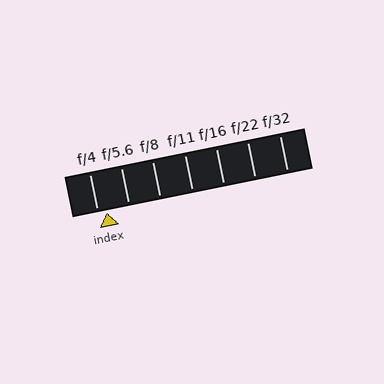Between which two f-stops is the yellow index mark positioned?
The index mark is between f/4 and f/5.6.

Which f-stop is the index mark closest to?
The index mark is closest to f/4.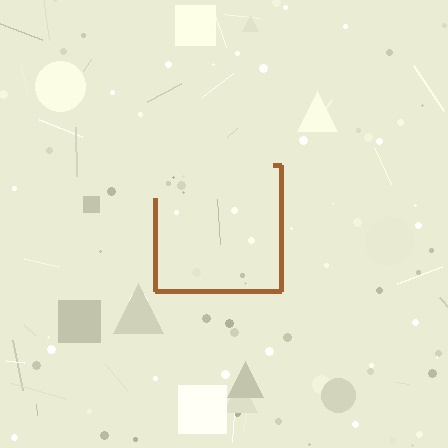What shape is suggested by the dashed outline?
The dashed outline suggests a square.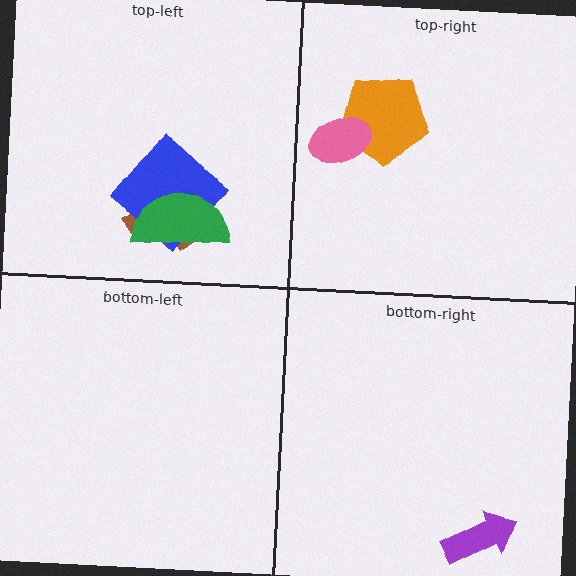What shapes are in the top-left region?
The brown cross, the blue diamond, the green semicircle.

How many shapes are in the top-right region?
2.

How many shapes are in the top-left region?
3.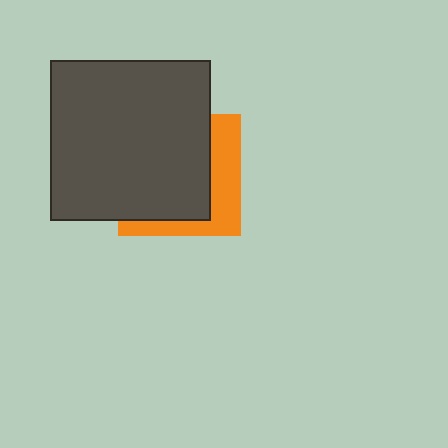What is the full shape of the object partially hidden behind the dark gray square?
The partially hidden object is an orange square.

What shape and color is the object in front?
The object in front is a dark gray square.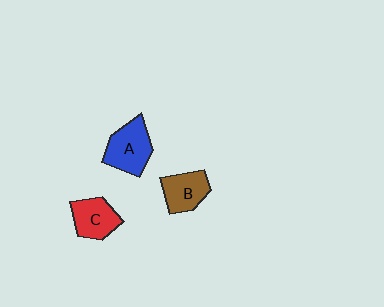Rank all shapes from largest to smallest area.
From largest to smallest: A (blue), C (red), B (brown).